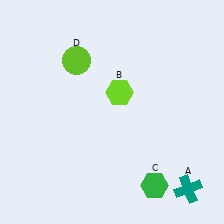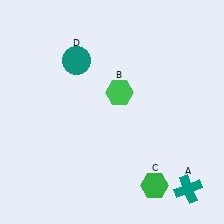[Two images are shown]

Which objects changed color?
B changed from lime to green. D changed from lime to teal.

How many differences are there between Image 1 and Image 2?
There are 2 differences between the two images.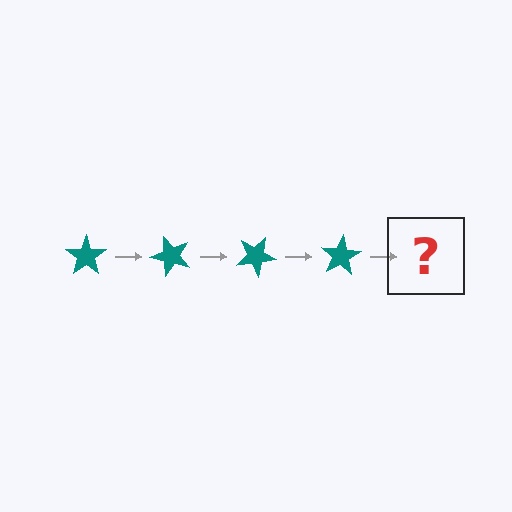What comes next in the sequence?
The next element should be a teal star rotated 200 degrees.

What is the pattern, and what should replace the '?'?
The pattern is that the star rotates 50 degrees each step. The '?' should be a teal star rotated 200 degrees.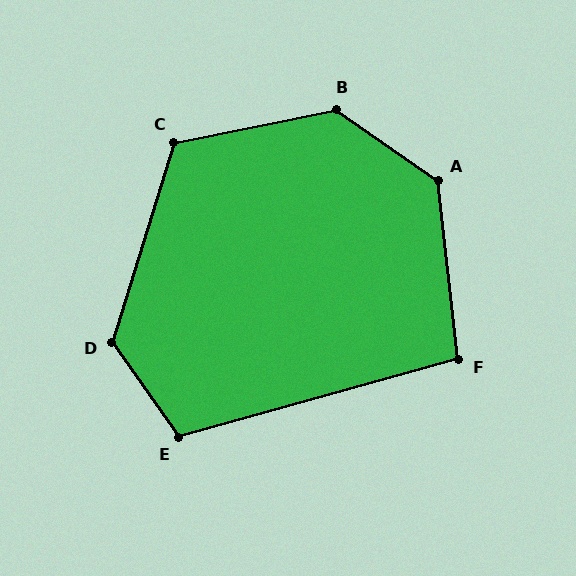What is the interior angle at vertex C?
Approximately 119 degrees (obtuse).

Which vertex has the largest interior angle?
B, at approximately 134 degrees.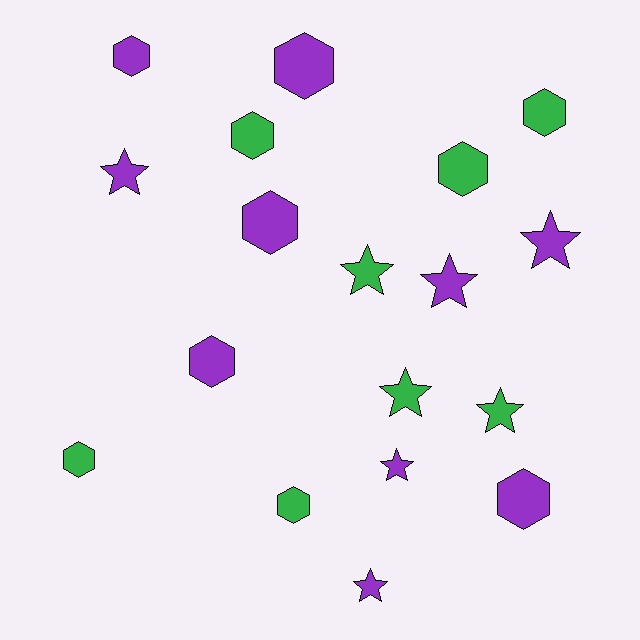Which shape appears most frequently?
Hexagon, with 10 objects.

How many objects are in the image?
There are 18 objects.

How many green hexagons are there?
There are 5 green hexagons.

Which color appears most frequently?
Purple, with 10 objects.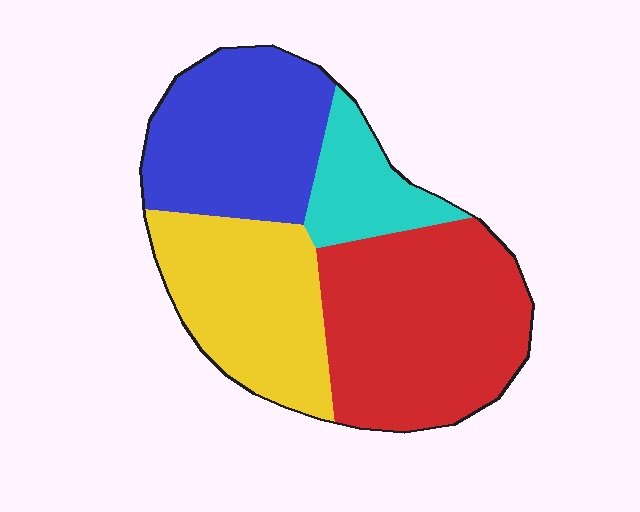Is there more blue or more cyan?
Blue.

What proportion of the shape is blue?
Blue takes up between a quarter and a half of the shape.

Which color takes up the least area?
Cyan, at roughly 10%.